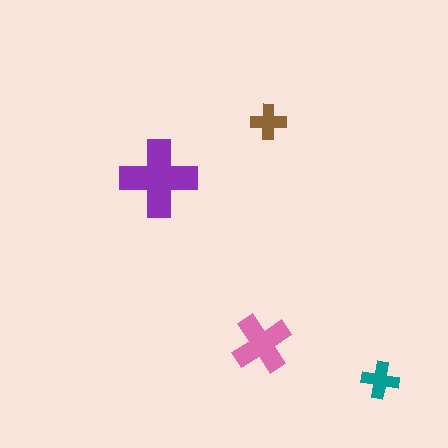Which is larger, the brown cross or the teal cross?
The teal one.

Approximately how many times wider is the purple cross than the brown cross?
About 2 times wider.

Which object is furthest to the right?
The teal cross is rightmost.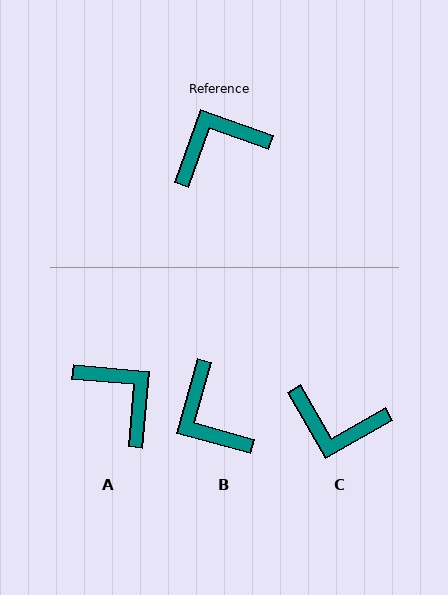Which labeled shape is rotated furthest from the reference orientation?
C, about 140 degrees away.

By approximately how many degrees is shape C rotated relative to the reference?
Approximately 140 degrees counter-clockwise.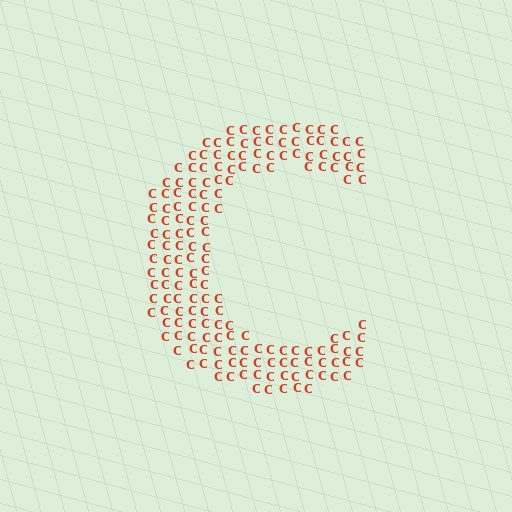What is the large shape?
The large shape is the letter C.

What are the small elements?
The small elements are letter C's.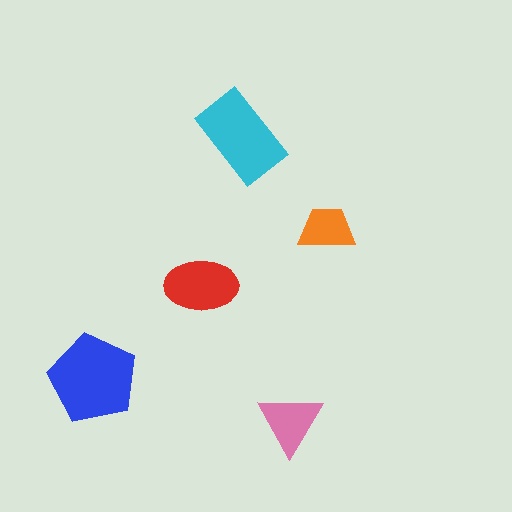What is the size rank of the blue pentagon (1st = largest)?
1st.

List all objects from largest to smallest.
The blue pentagon, the cyan rectangle, the red ellipse, the pink triangle, the orange trapezoid.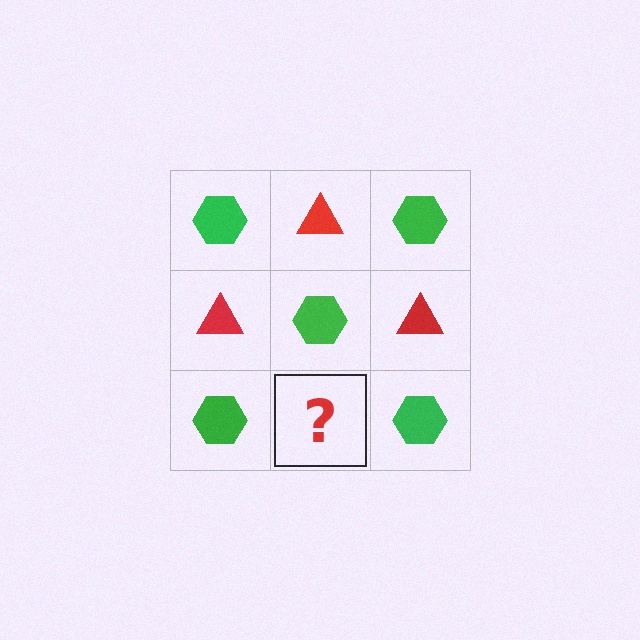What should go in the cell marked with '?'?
The missing cell should contain a red triangle.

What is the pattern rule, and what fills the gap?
The rule is that it alternates green hexagon and red triangle in a checkerboard pattern. The gap should be filled with a red triangle.